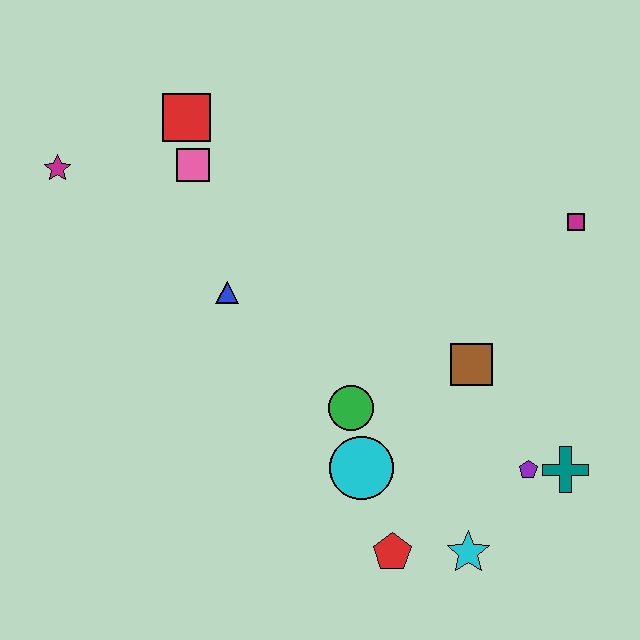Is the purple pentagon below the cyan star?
No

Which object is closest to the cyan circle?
The green circle is closest to the cyan circle.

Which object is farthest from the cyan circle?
The magenta star is farthest from the cyan circle.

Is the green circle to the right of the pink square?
Yes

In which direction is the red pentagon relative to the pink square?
The red pentagon is below the pink square.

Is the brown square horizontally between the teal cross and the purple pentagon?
No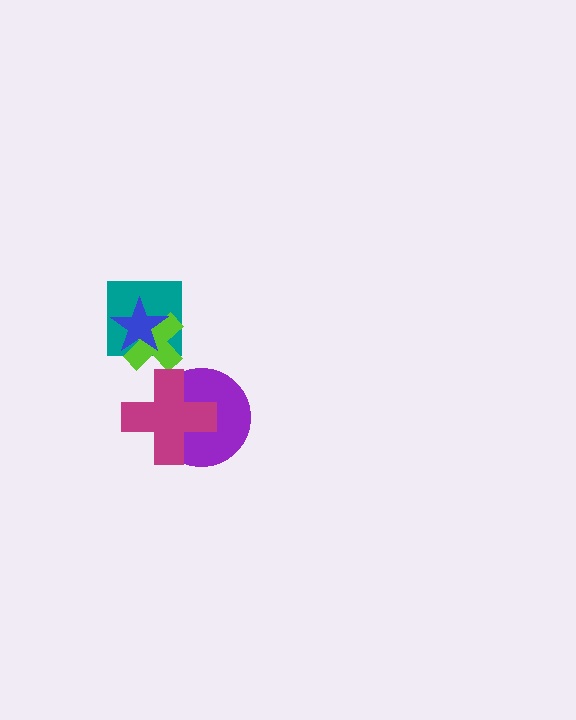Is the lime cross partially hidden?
Yes, it is partially covered by another shape.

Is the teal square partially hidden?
Yes, it is partially covered by another shape.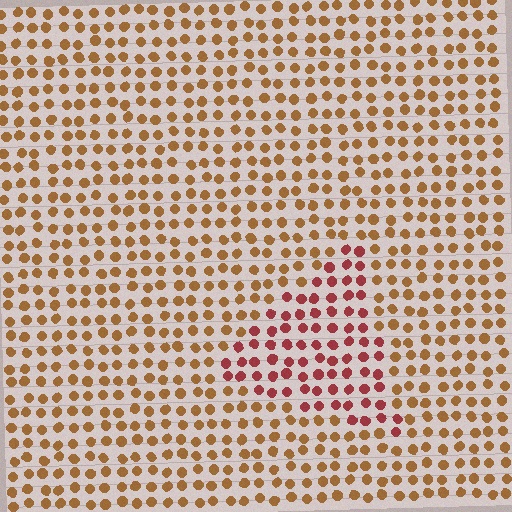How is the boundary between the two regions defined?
The boundary is defined purely by a slight shift in hue (about 37 degrees). Spacing, size, and orientation are identical on both sides.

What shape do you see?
I see a triangle.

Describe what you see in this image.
The image is filled with small brown elements in a uniform arrangement. A triangle-shaped region is visible where the elements are tinted to a slightly different hue, forming a subtle color boundary.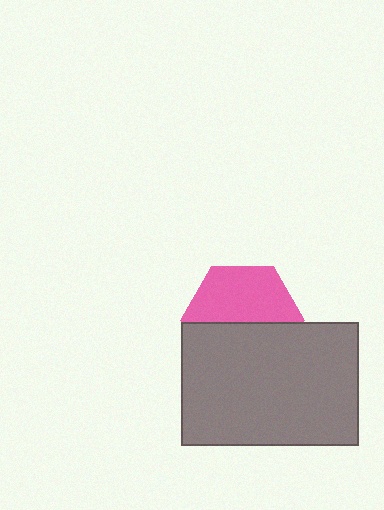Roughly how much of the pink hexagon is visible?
About half of it is visible (roughly 52%).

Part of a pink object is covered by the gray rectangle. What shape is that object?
It is a hexagon.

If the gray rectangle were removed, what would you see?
You would see the complete pink hexagon.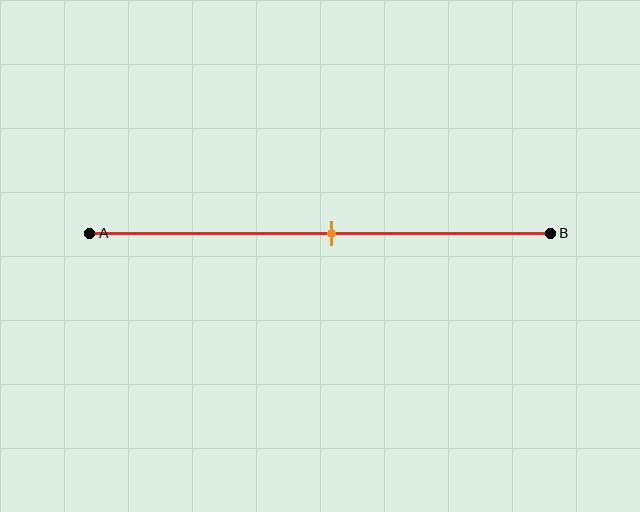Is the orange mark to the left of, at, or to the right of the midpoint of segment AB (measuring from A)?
The orange mark is approximately at the midpoint of segment AB.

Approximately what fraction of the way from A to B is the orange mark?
The orange mark is approximately 55% of the way from A to B.